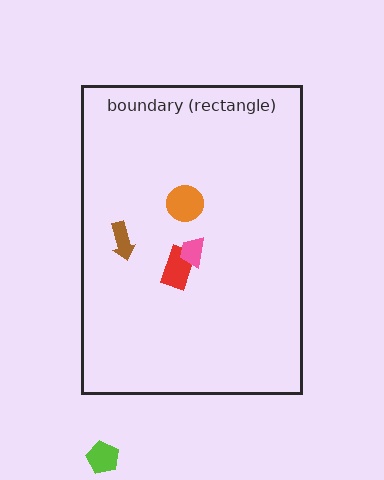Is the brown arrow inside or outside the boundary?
Inside.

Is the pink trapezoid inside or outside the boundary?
Inside.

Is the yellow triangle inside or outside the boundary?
Inside.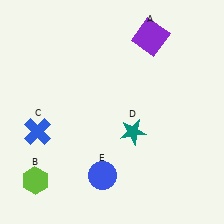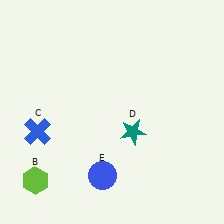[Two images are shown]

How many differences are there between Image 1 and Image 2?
There is 1 difference between the two images.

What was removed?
The purple square (A) was removed in Image 2.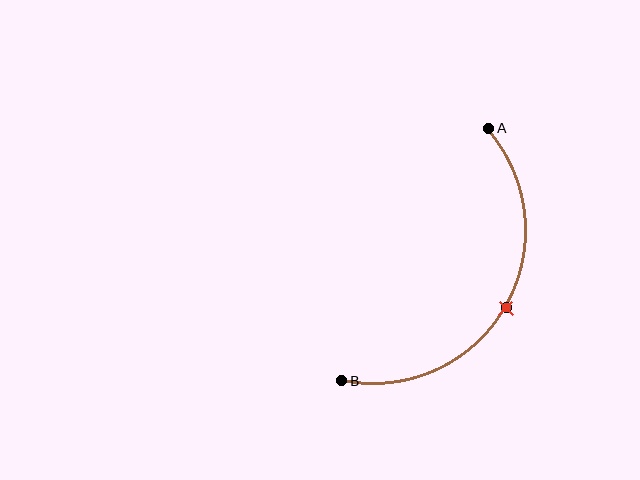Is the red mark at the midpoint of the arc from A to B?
Yes. The red mark lies on the arc at equal arc-length from both A and B — it is the arc midpoint.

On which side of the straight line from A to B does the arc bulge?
The arc bulges to the right of the straight line connecting A and B.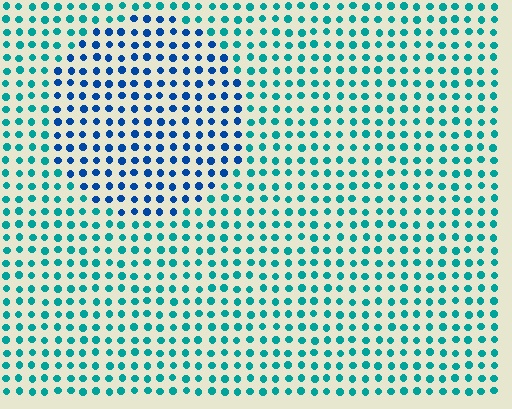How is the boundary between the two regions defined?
The boundary is defined purely by a slight shift in hue (about 38 degrees). Spacing, size, and orientation are identical on both sides.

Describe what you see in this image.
The image is filled with small teal elements in a uniform arrangement. A circle-shaped region is visible where the elements are tinted to a slightly different hue, forming a subtle color boundary.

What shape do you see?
I see a circle.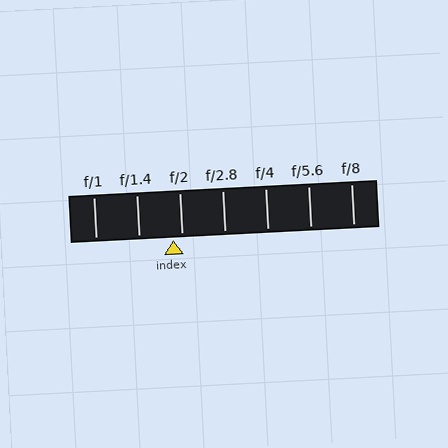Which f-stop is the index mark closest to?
The index mark is closest to f/2.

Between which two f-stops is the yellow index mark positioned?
The index mark is between f/1.4 and f/2.